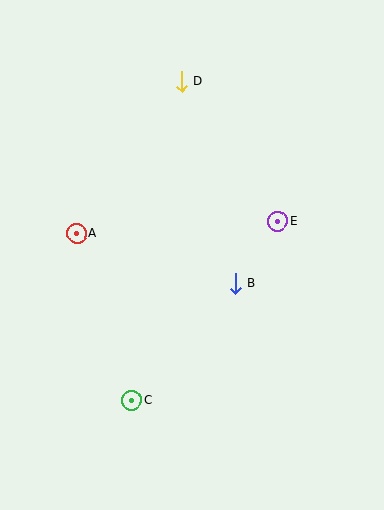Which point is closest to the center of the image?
Point B at (235, 284) is closest to the center.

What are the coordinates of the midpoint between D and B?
The midpoint between D and B is at (208, 183).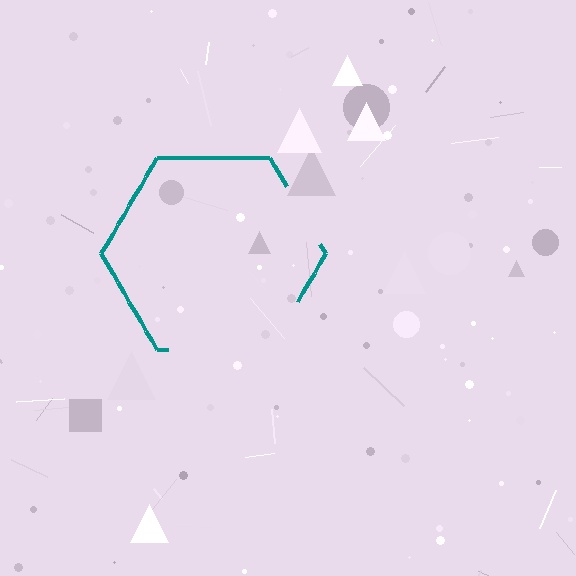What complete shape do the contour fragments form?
The contour fragments form a hexagon.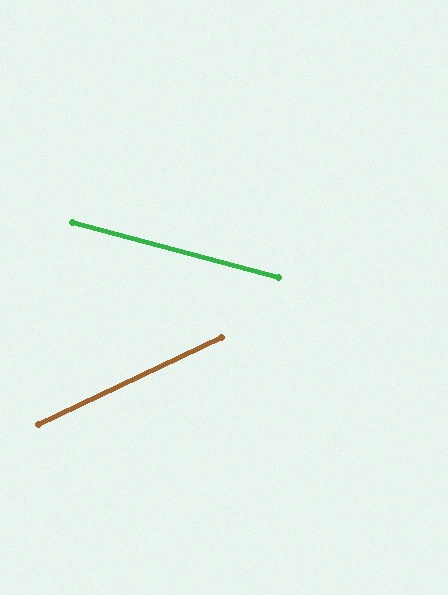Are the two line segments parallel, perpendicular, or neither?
Neither parallel nor perpendicular — they differ by about 40°.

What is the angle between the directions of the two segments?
Approximately 40 degrees.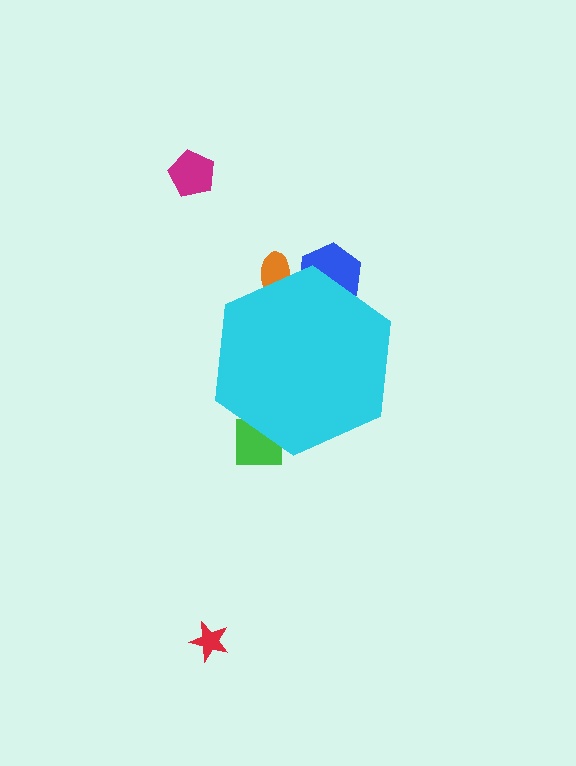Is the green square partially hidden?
Yes, the green square is partially hidden behind the cyan hexagon.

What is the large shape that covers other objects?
A cyan hexagon.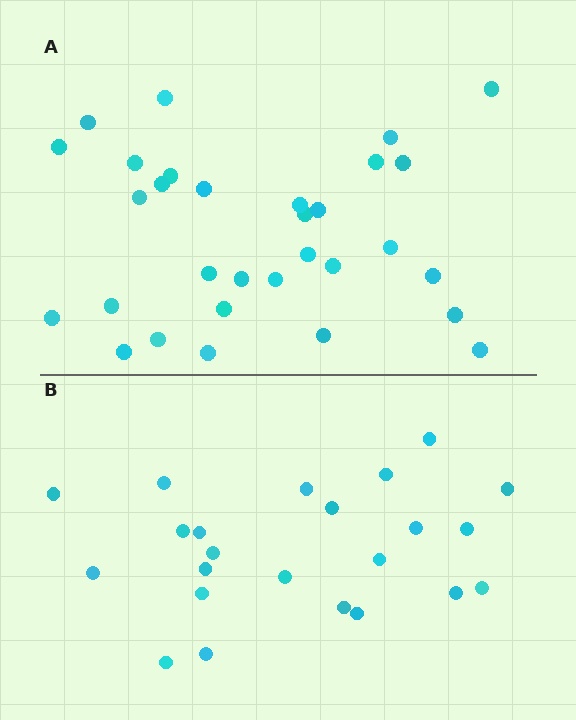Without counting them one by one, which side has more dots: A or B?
Region A (the top region) has more dots.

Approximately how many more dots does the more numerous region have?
Region A has roughly 8 or so more dots than region B.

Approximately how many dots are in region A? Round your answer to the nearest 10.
About 30 dots. (The exact count is 31, which rounds to 30.)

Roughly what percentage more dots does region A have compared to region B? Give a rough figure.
About 35% more.